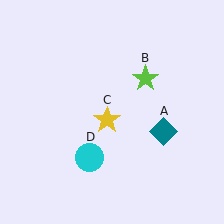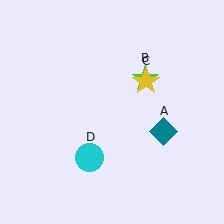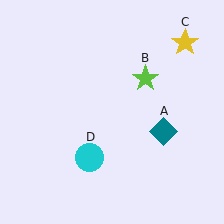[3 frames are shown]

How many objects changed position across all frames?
1 object changed position: yellow star (object C).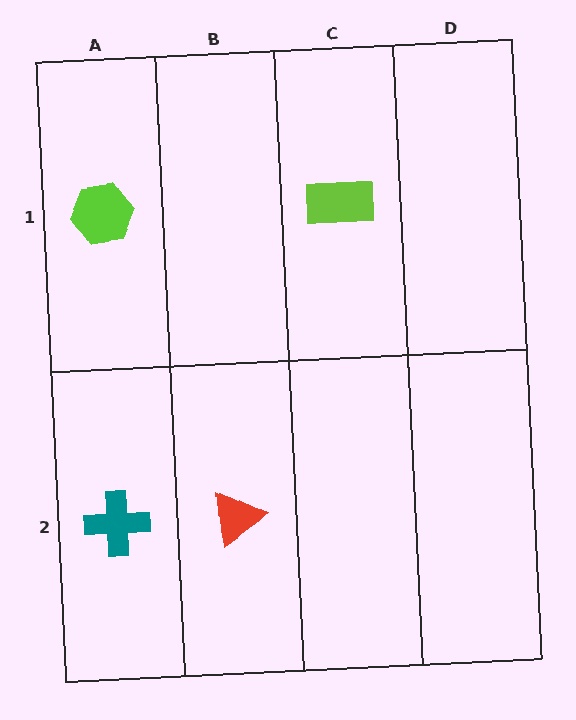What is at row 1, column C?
A lime rectangle.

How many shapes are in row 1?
2 shapes.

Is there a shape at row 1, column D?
No, that cell is empty.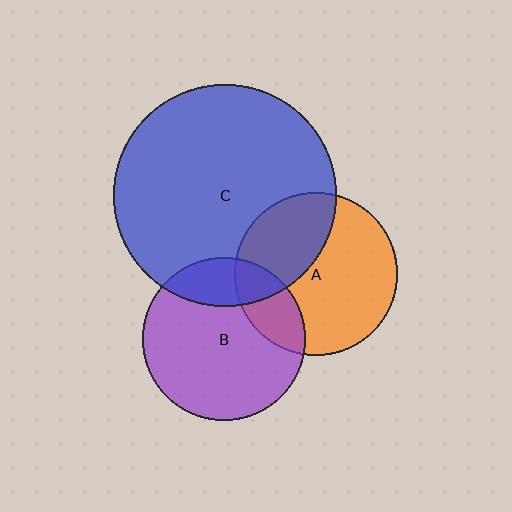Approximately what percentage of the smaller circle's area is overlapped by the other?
Approximately 35%.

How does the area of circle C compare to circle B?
Approximately 1.9 times.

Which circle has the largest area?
Circle C (blue).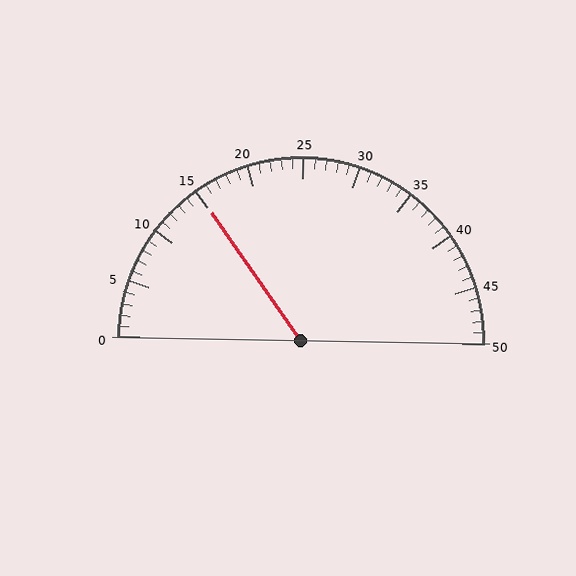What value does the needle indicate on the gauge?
The needle indicates approximately 15.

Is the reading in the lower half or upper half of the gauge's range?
The reading is in the lower half of the range (0 to 50).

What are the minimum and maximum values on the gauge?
The gauge ranges from 0 to 50.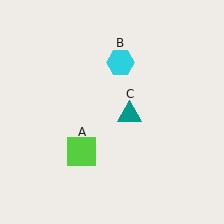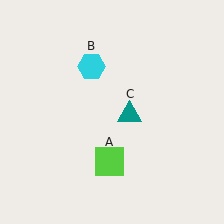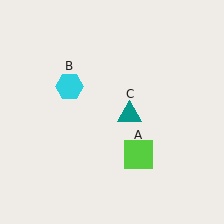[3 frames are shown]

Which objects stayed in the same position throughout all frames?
Teal triangle (object C) remained stationary.